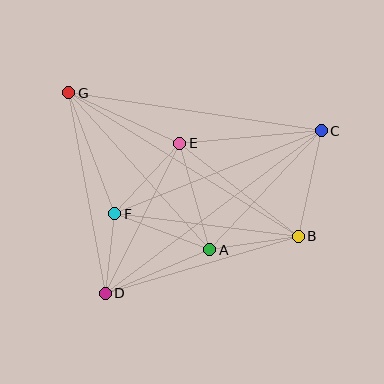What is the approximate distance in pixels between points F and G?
The distance between F and G is approximately 130 pixels.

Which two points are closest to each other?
Points D and F are closest to each other.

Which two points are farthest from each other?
Points B and G are farthest from each other.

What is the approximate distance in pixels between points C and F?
The distance between C and F is approximately 223 pixels.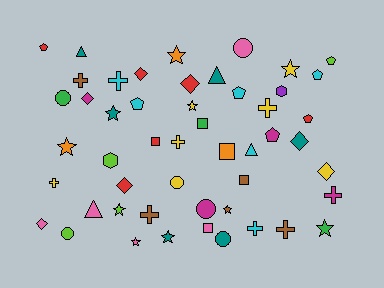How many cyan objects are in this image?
There are 6 cyan objects.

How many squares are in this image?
There are 5 squares.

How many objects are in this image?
There are 50 objects.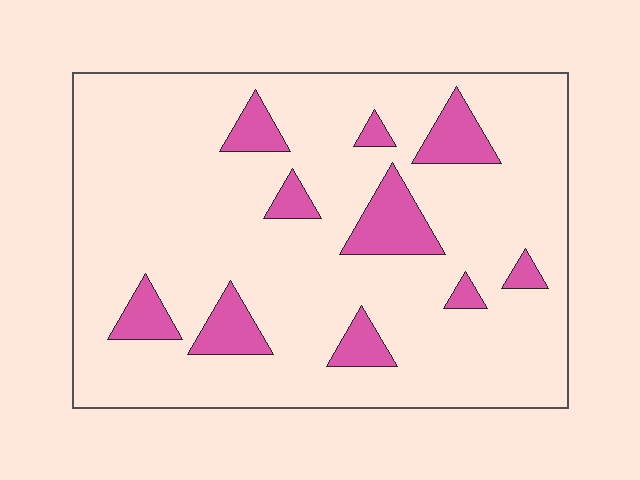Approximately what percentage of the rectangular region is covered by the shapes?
Approximately 15%.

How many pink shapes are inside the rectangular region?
10.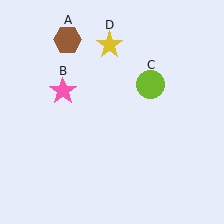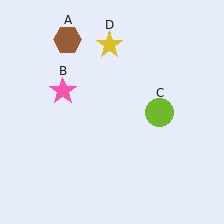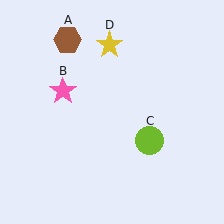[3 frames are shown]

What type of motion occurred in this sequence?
The lime circle (object C) rotated clockwise around the center of the scene.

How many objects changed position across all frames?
1 object changed position: lime circle (object C).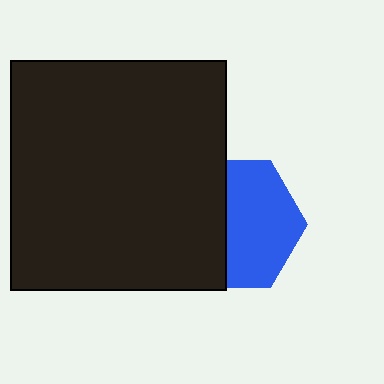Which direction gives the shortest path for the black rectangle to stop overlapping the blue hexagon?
Moving left gives the shortest separation.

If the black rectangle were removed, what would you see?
You would see the complete blue hexagon.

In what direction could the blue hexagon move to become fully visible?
The blue hexagon could move right. That would shift it out from behind the black rectangle entirely.